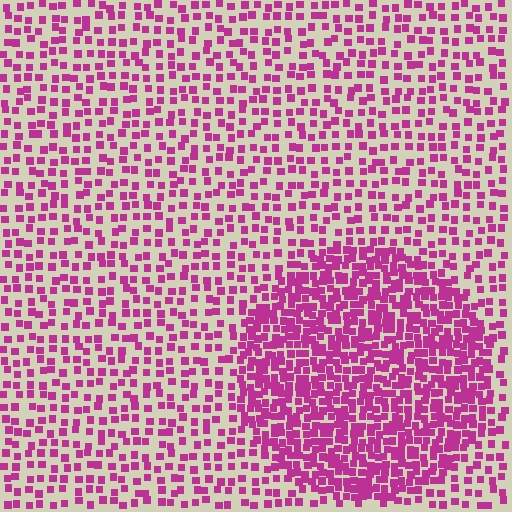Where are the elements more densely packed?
The elements are more densely packed inside the circle boundary.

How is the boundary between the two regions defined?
The boundary is defined by a change in element density (approximately 2.2x ratio). All elements are the same color, size, and shape.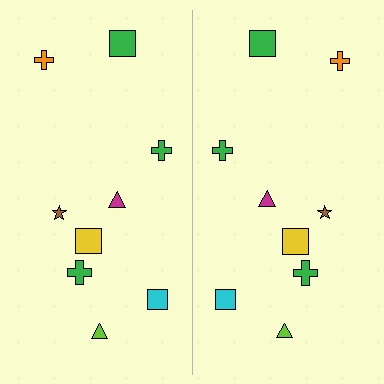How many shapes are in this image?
There are 18 shapes in this image.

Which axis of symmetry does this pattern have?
The pattern has a vertical axis of symmetry running through the center of the image.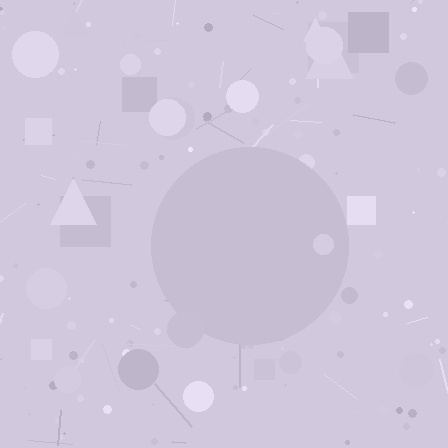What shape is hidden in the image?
A circle is hidden in the image.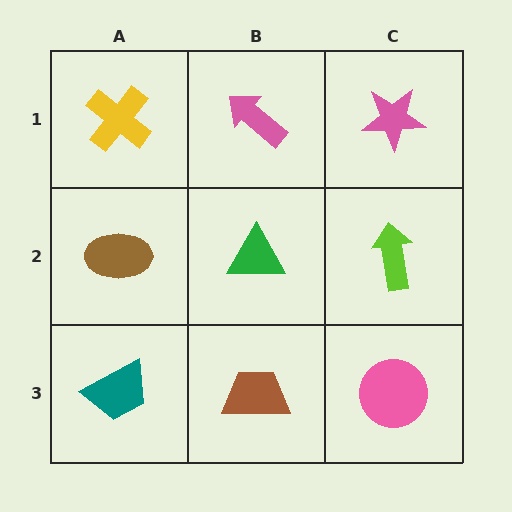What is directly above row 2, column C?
A pink star.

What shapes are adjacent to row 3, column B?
A green triangle (row 2, column B), a teal trapezoid (row 3, column A), a pink circle (row 3, column C).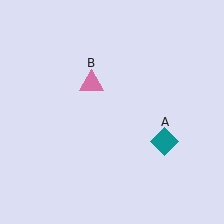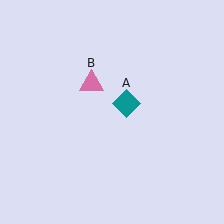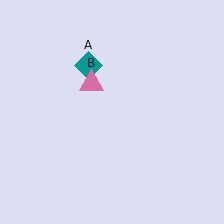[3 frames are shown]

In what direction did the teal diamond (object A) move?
The teal diamond (object A) moved up and to the left.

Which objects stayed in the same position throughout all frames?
Pink triangle (object B) remained stationary.